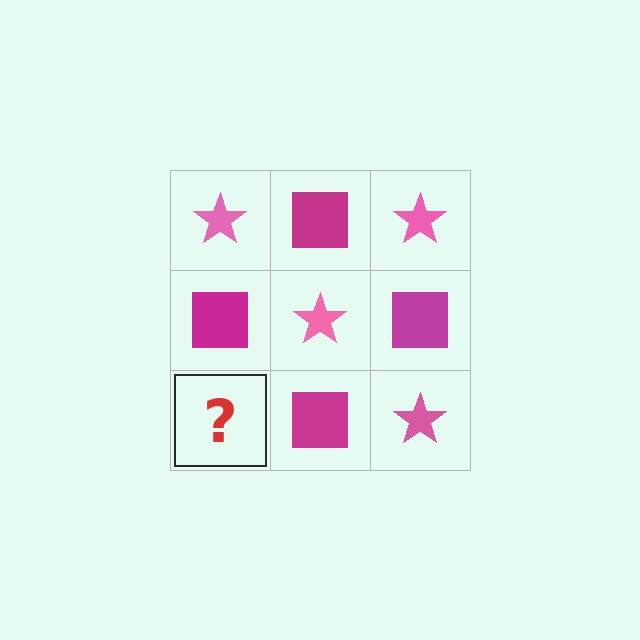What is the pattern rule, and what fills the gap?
The rule is that it alternates pink star and magenta square in a checkerboard pattern. The gap should be filled with a pink star.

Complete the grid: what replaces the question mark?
The question mark should be replaced with a pink star.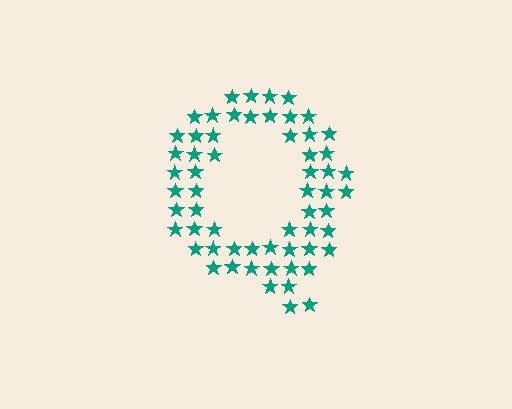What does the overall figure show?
The overall figure shows the letter Q.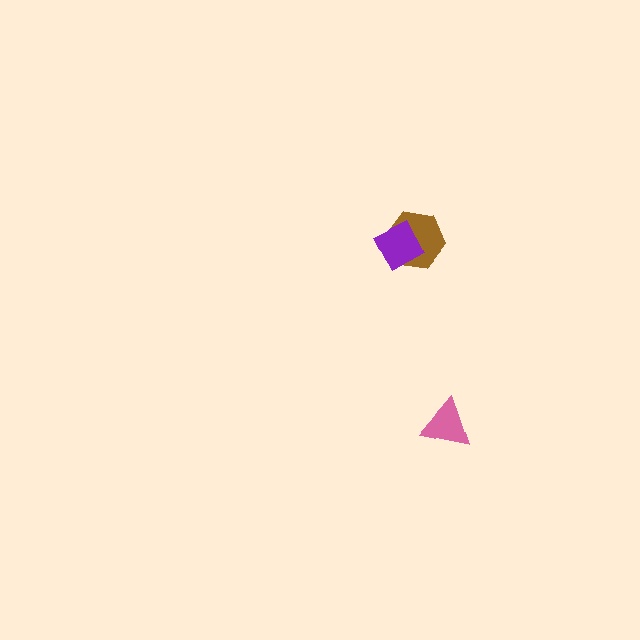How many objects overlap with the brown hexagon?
1 object overlaps with the brown hexagon.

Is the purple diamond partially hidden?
No, no other shape covers it.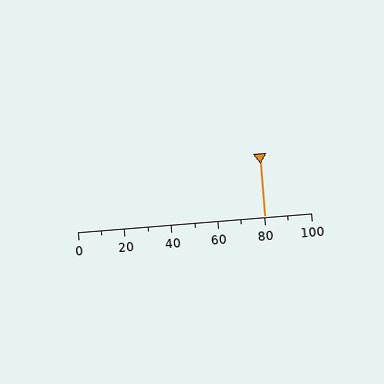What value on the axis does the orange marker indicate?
The marker indicates approximately 80.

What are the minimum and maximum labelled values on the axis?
The axis runs from 0 to 100.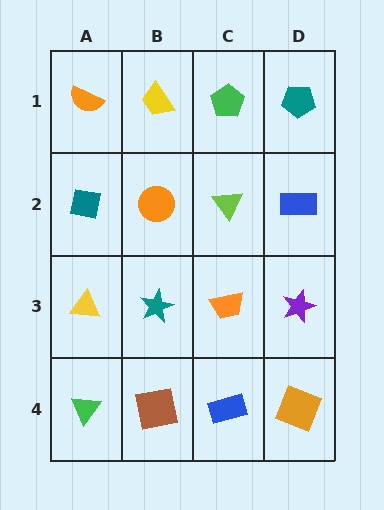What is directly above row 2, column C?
A green pentagon.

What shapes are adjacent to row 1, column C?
A lime triangle (row 2, column C), a yellow trapezoid (row 1, column B), a teal pentagon (row 1, column D).